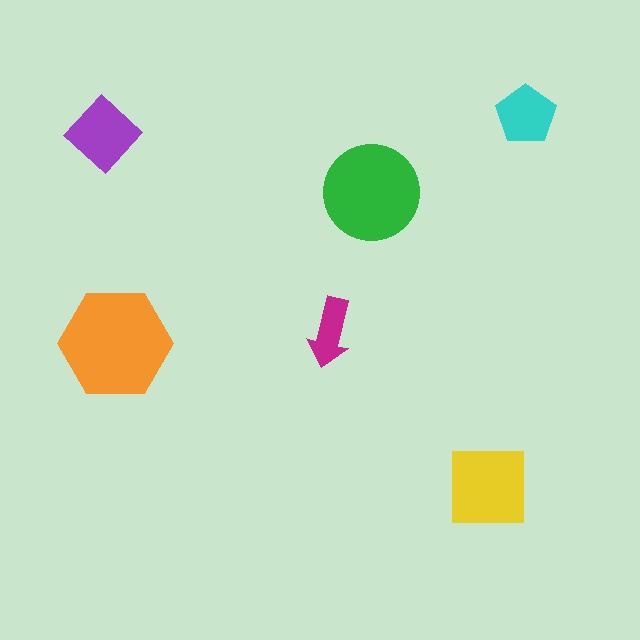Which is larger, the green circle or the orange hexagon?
The orange hexagon.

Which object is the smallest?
The magenta arrow.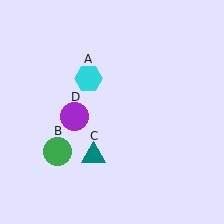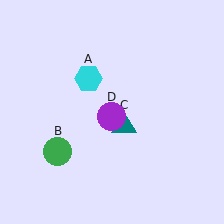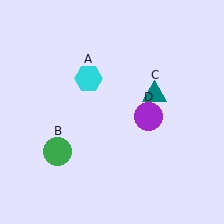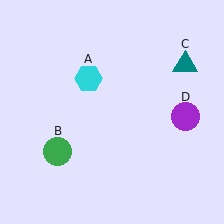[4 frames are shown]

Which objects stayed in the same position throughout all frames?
Cyan hexagon (object A) and green circle (object B) remained stationary.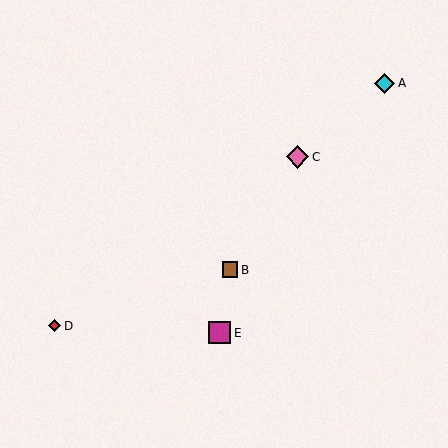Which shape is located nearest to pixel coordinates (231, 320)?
The magenta square (labeled E) at (220, 333) is nearest to that location.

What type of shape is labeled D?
Shape D is a red diamond.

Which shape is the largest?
The pink diamond (labeled C) is the largest.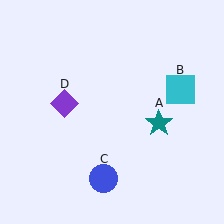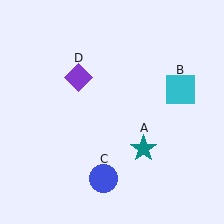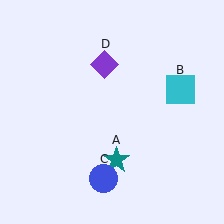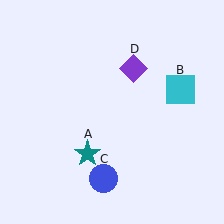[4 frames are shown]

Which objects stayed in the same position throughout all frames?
Cyan square (object B) and blue circle (object C) remained stationary.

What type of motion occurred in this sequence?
The teal star (object A), purple diamond (object D) rotated clockwise around the center of the scene.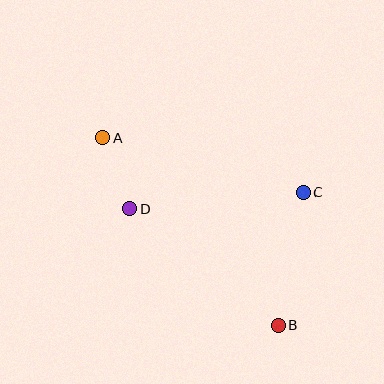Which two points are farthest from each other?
Points A and B are farthest from each other.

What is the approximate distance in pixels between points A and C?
The distance between A and C is approximately 207 pixels.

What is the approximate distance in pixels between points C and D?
The distance between C and D is approximately 174 pixels.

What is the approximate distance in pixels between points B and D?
The distance between B and D is approximately 188 pixels.